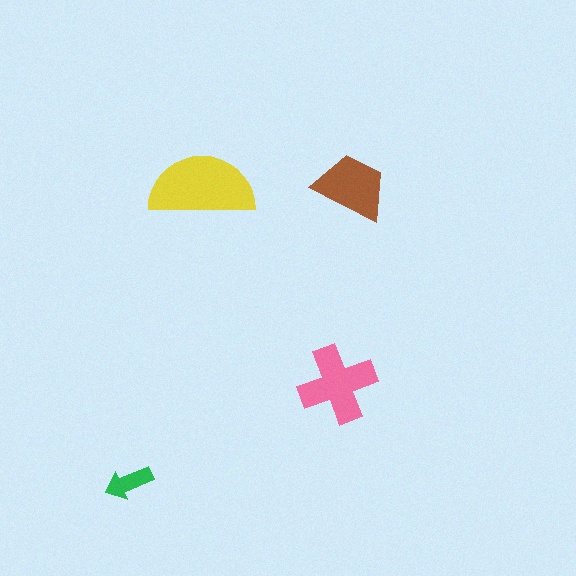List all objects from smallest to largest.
The green arrow, the brown trapezoid, the pink cross, the yellow semicircle.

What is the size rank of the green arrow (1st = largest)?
4th.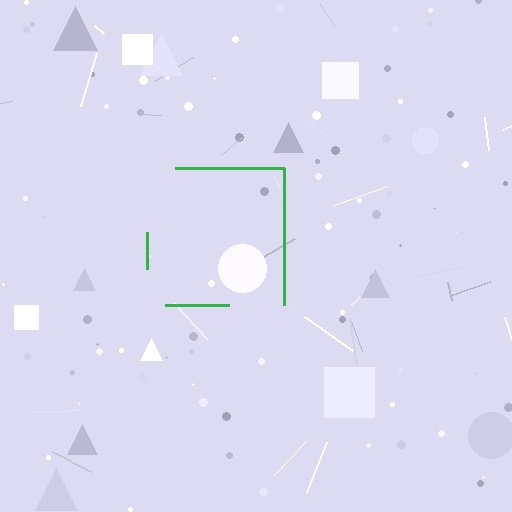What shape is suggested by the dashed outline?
The dashed outline suggests a square.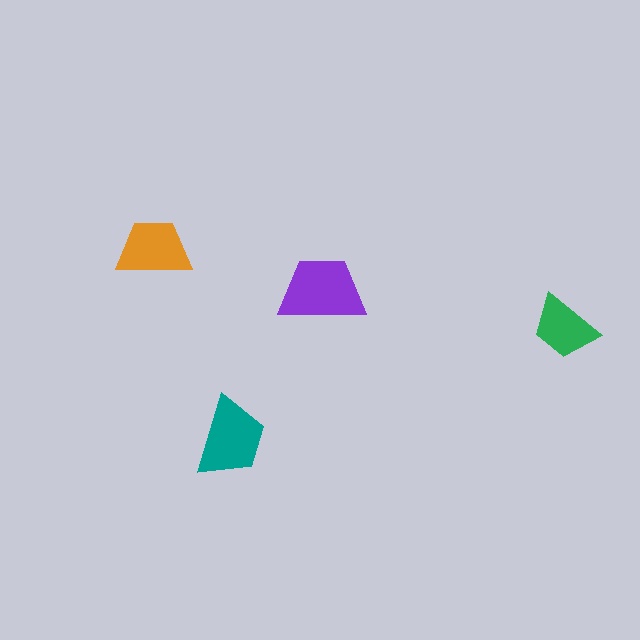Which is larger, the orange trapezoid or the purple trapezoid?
The purple one.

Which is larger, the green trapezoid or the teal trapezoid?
The teal one.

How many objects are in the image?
There are 4 objects in the image.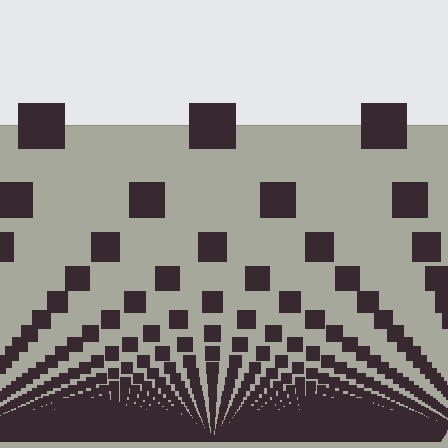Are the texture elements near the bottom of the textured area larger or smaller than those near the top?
Smaller. The gradient is inverted — elements near the bottom are smaller and denser.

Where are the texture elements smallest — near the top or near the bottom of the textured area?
Near the bottom.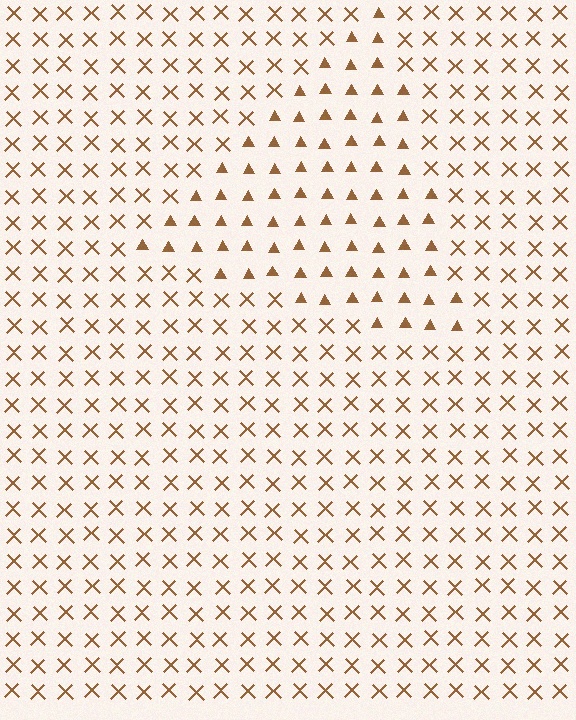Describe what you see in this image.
The image is filled with small brown elements arranged in a uniform grid. A triangle-shaped region contains triangles, while the surrounding area contains X marks. The boundary is defined purely by the change in element shape.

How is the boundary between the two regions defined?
The boundary is defined by a change in element shape: triangles inside vs. X marks outside. All elements share the same color and spacing.